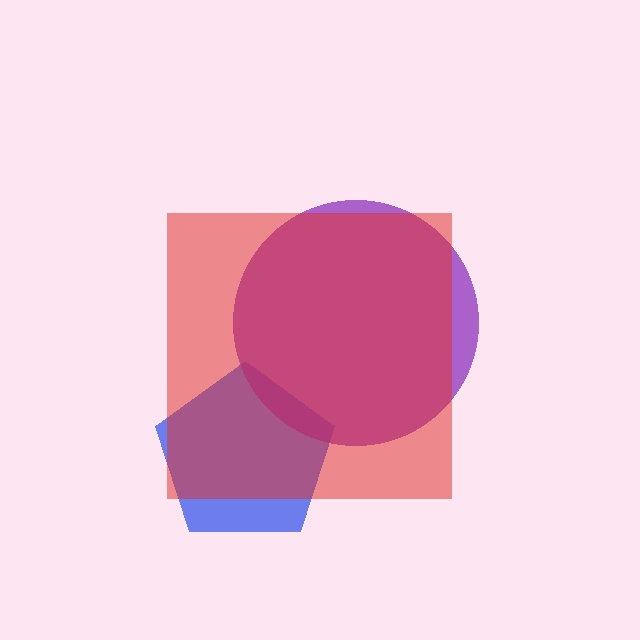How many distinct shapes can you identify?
There are 3 distinct shapes: a blue pentagon, a purple circle, a red square.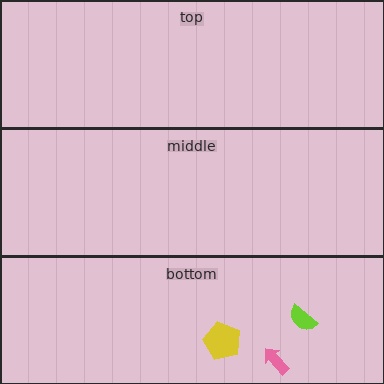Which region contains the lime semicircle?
The bottom region.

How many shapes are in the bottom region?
3.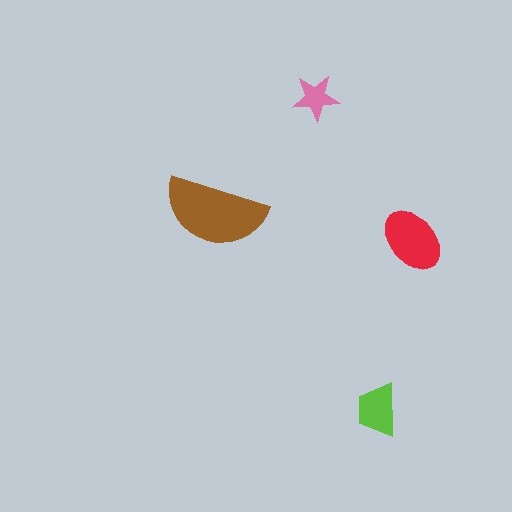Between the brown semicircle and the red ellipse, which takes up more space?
The brown semicircle.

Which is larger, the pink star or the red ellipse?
The red ellipse.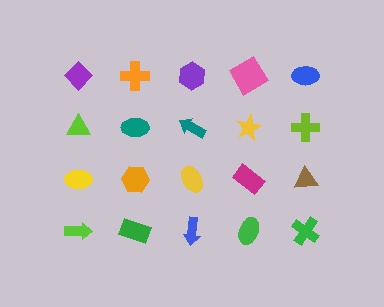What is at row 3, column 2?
An orange hexagon.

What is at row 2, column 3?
A teal arrow.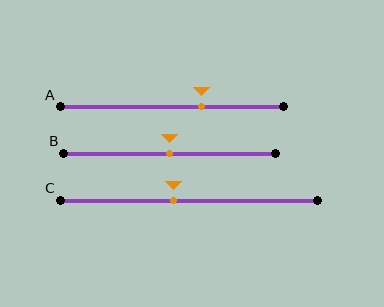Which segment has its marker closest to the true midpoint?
Segment B has its marker closest to the true midpoint.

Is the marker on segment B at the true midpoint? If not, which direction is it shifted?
Yes, the marker on segment B is at the true midpoint.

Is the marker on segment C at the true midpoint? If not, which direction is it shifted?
No, the marker on segment C is shifted to the left by about 6% of the segment length.